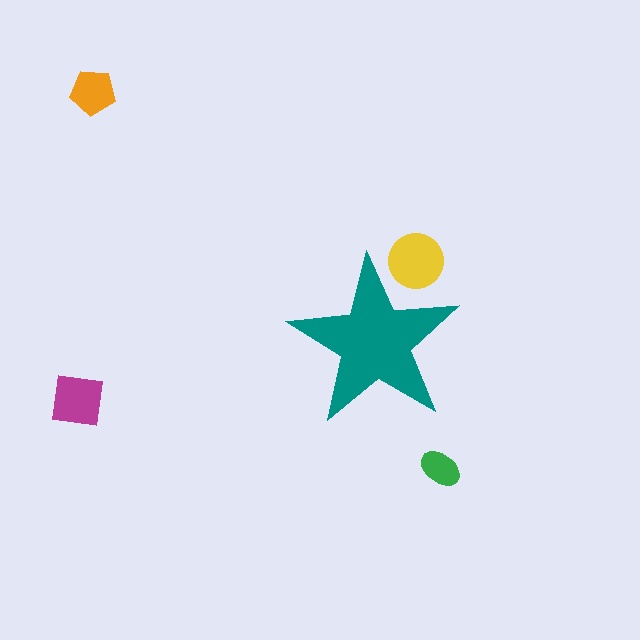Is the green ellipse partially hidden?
No, the green ellipse is fully visible.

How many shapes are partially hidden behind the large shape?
1 shape is partially hidden.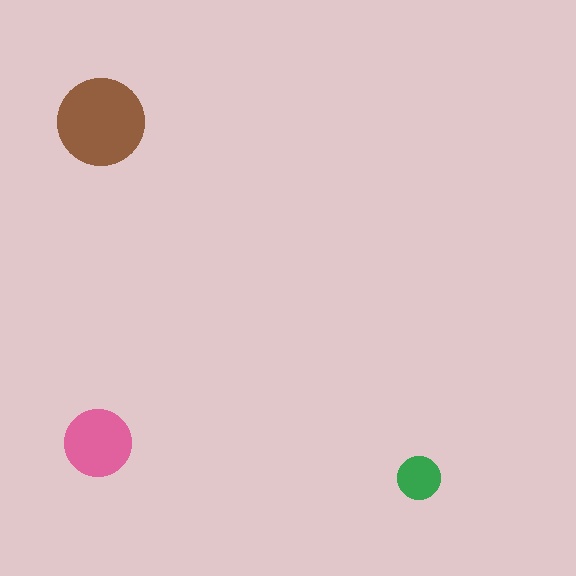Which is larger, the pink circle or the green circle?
The pink one.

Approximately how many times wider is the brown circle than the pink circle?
About 1.5 times wider.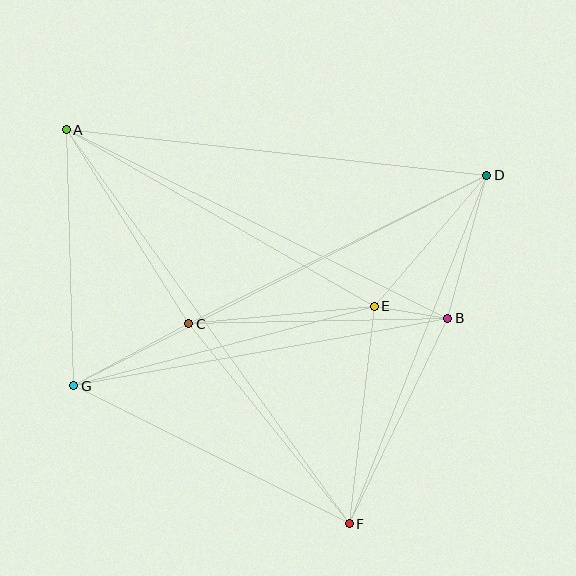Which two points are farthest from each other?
Points A and F are farthest from each other.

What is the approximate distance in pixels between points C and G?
The distance between C and G is approximately 130 pixels.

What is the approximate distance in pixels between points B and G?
The distance between B and G is approximately 380 pixels.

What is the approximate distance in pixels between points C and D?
The distance between C and D is approximately 333 pixels.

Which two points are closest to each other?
Points B and E are closest to each other.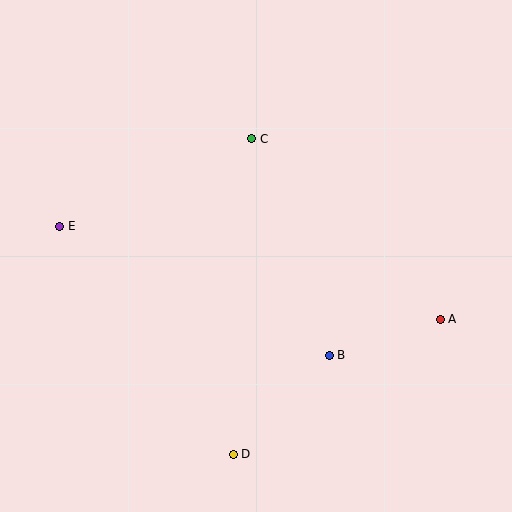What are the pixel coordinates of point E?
Point E is at (60, 226).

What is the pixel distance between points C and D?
The distance between C and D is 316 pixels.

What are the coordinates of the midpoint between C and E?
The midpoint between C and E is at (156, 182).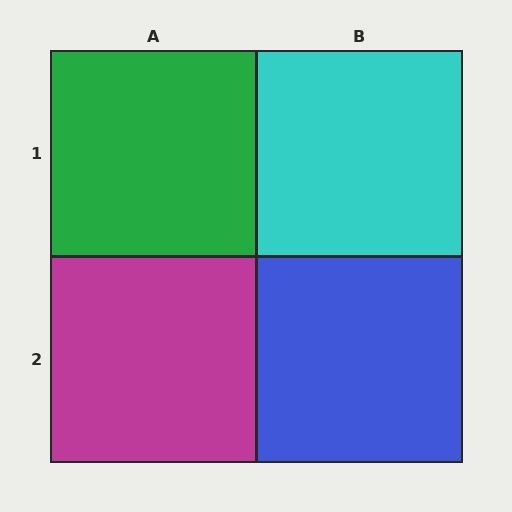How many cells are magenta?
1 cell is magenta.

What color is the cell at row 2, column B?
Blue.